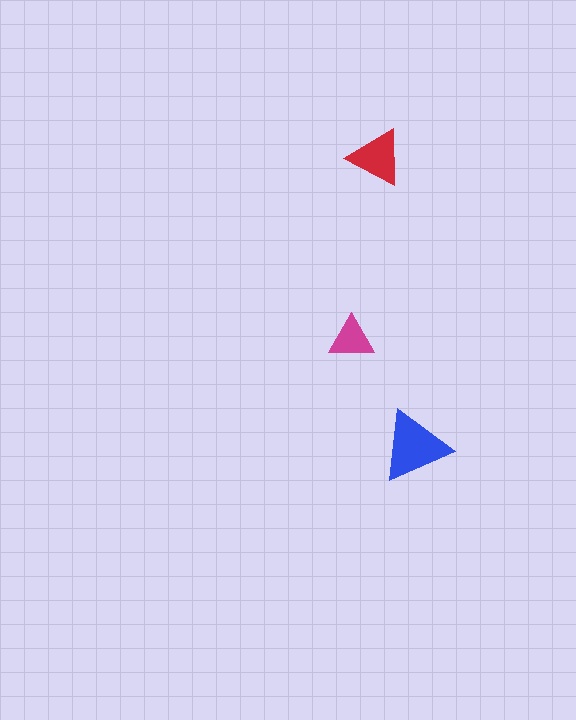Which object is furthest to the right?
The blue triangle is rightmost.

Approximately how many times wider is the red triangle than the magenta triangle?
About 1.5 times wider.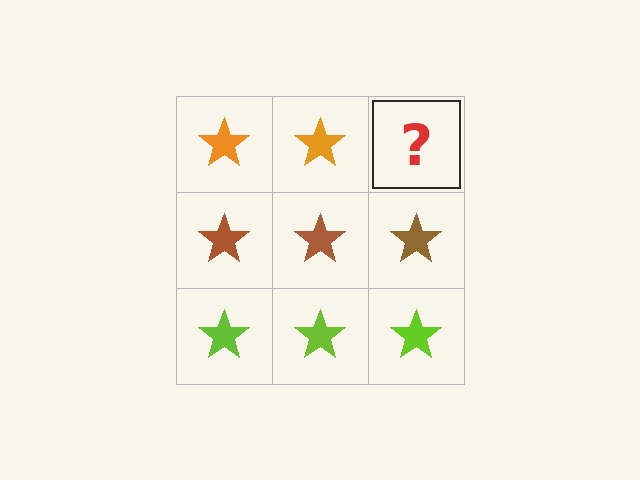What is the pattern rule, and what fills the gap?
The rule is that each row has a consistent color. The gap should be filled with an orange star.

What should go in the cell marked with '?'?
The missing cell should contain an orange star.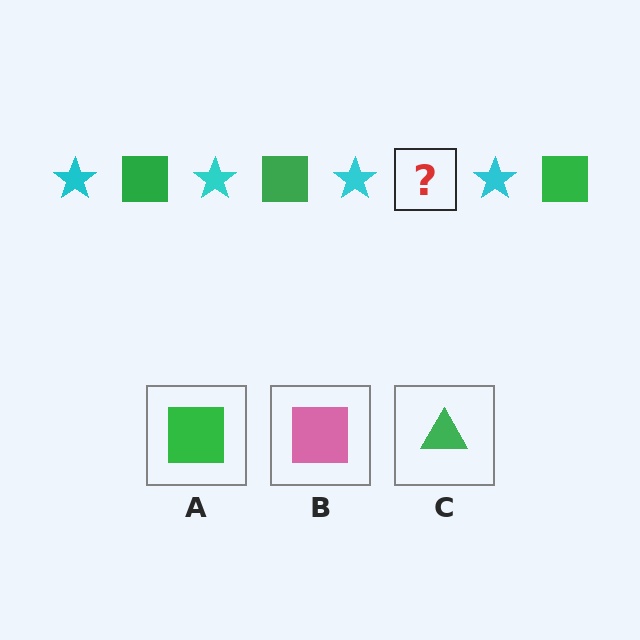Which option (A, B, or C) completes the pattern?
A.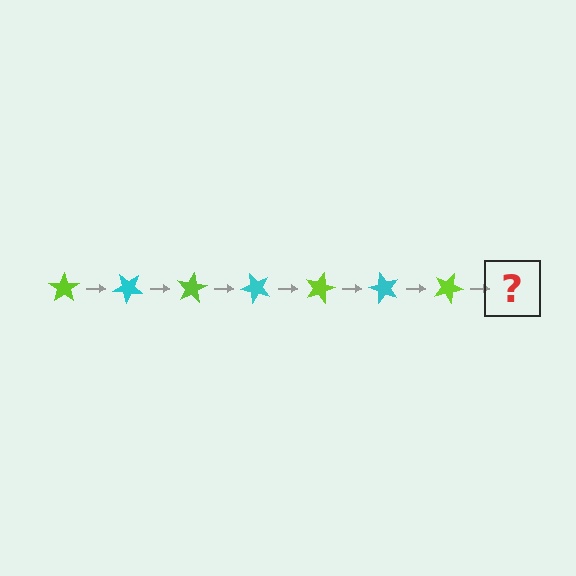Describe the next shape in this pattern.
It should be a cyan star, rotated 280 degrees from the start.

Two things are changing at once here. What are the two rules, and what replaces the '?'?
The two rules are that it rotates 40 degrees each step and the color cycles through lime and cyan. The '?' should be a cyan star, rotated 280 degrees from the start.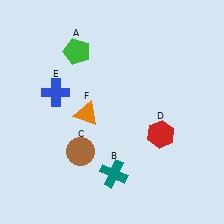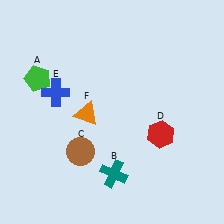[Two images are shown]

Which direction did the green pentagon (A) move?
The green pentagon (A) moved left.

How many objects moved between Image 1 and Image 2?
1 object moved between the two images.